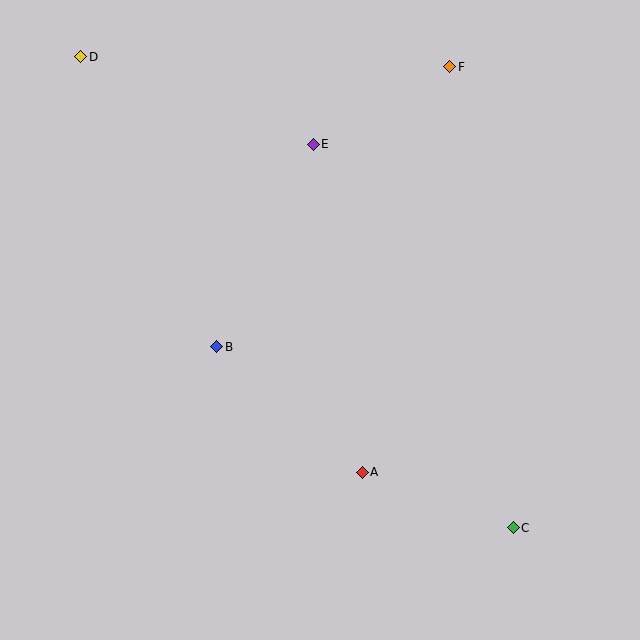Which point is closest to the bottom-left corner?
Point B is closest to the bottom-left corner.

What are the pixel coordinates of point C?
Point C is at (513, 528).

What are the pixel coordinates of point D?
Point D is at (81, 57).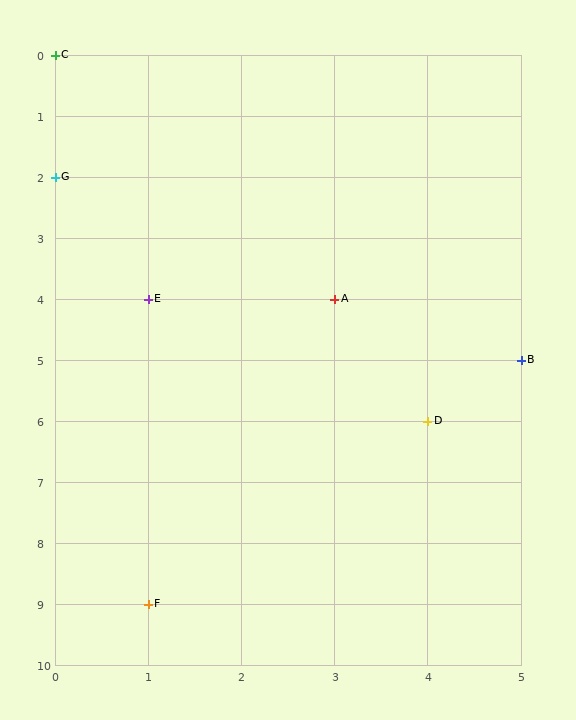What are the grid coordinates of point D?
Point D is at grid coordinates (4, 6).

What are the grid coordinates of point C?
Point C is at grid coordinates (0, 0).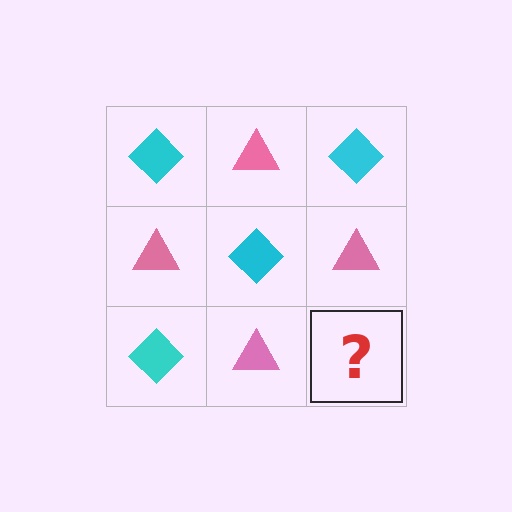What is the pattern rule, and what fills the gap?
The rule is that it alternates cyan diamond and pink triangle in a checkerboard pattern. The gap should be filled with a cyan diamond.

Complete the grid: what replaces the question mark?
The question mark should be replaced with a cyan diamond.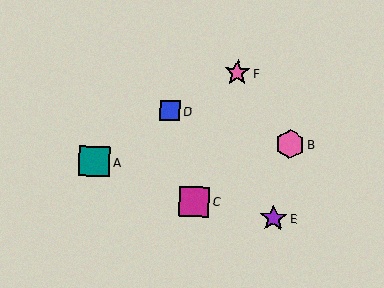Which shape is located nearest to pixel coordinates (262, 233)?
The purple star (labeled E) at (274, 218) is nearest to that location.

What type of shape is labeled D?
Shape D is a blue square.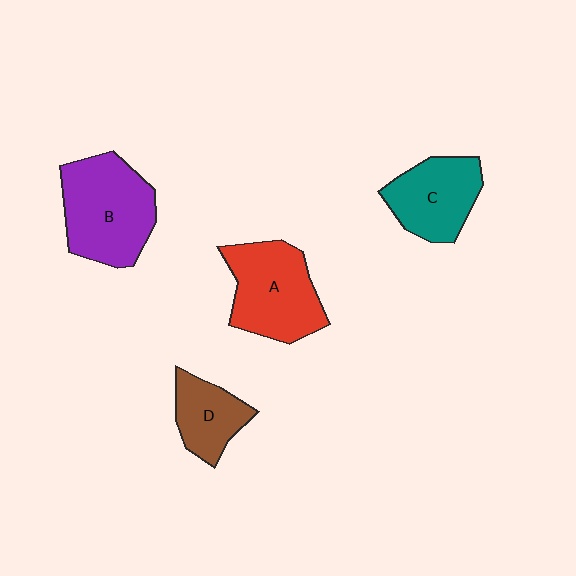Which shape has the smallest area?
Shape D (brown).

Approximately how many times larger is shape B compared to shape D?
Approximately 1.8 times.